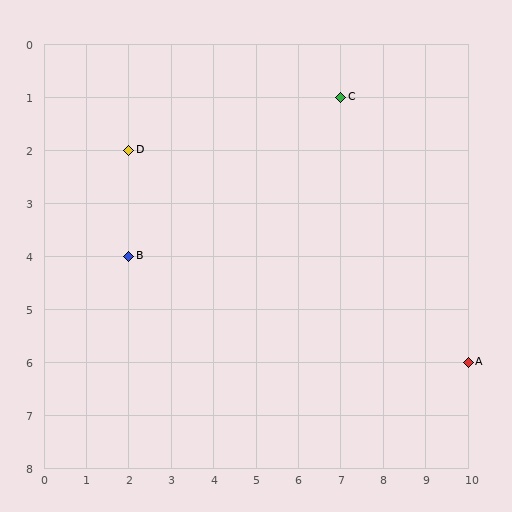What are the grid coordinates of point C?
Point C is at grid coordinates (7, 1).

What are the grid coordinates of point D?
Point D is at grid coordinates (2, 2).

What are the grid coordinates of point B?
Point B is at grid coordinates (2, 4).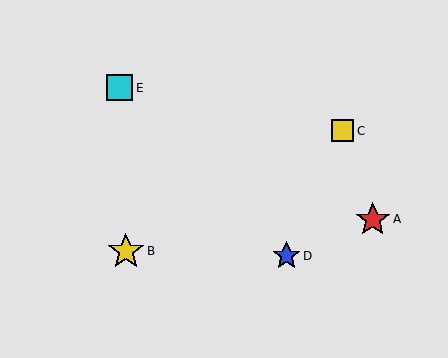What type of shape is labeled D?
Shape D is a blue star.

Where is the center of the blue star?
The center of the blue star is at (286, 256).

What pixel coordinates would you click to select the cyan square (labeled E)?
Click at (120, 88) to select the cyan square E.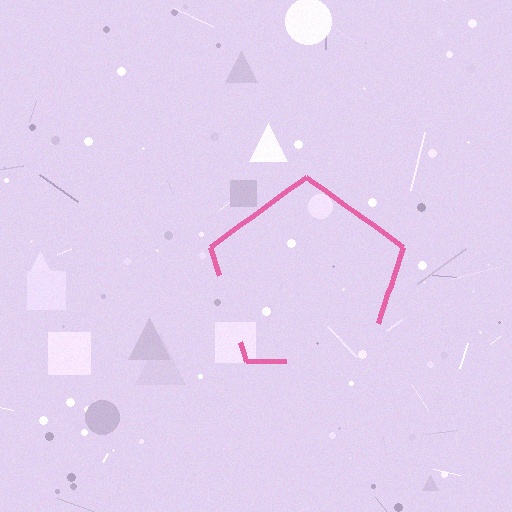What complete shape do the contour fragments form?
The contour fragments form a pentagon.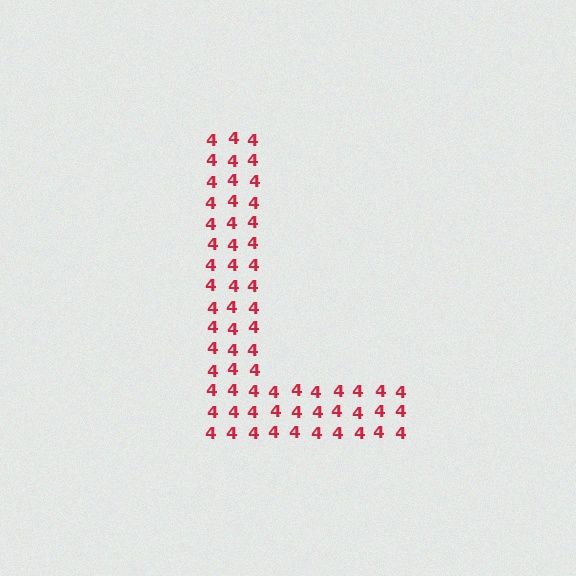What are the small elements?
The small elements are digit 4's.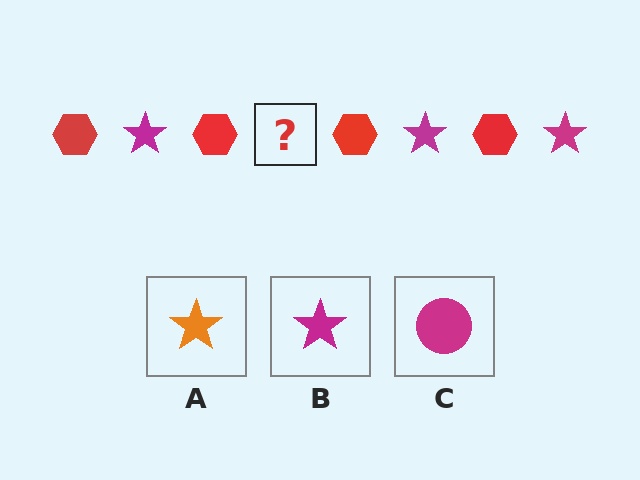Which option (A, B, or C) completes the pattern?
B.